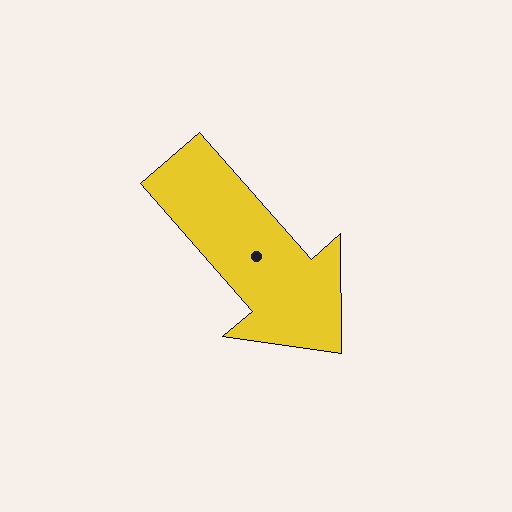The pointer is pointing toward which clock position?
Roughly 5 o'clock.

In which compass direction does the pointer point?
Southeast.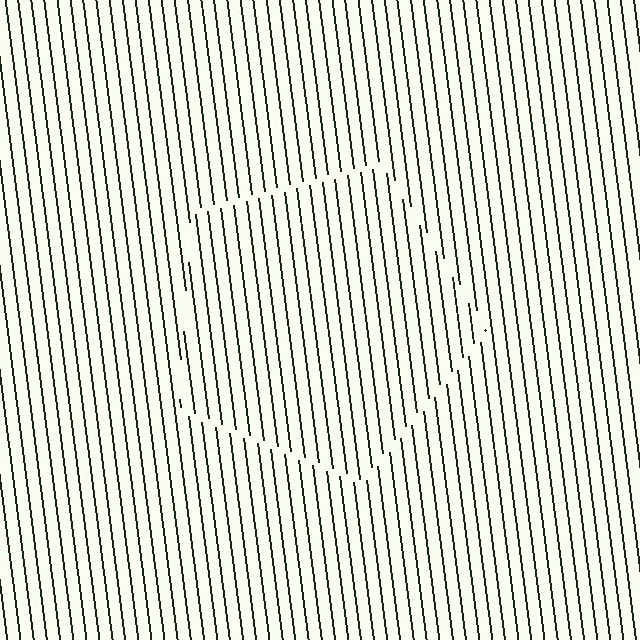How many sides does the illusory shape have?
5 sides — the line-ends trace a pentagon.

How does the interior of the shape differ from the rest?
The interior of the shape contains the same grating, shifted by half a period — the contour is defined by the phase discontinuity where line-ends from the inner and outer gratings abut.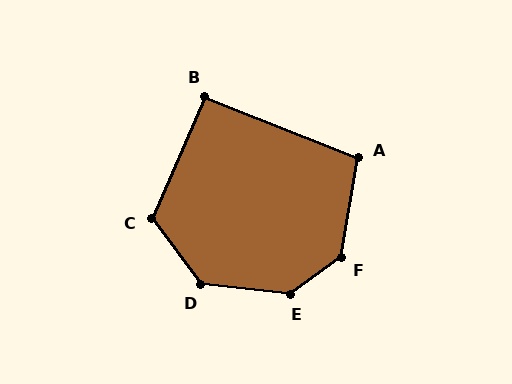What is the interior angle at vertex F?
Approximately 135 degrees (obtuse).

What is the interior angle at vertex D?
Approximately 133 degrees (obtuse).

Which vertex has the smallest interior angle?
B, at approximately 92 degrees.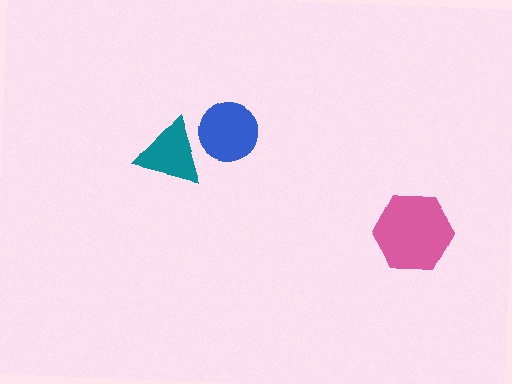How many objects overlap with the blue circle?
1 object overlaps with the blue circle.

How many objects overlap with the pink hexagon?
0 objects overlap with the pink hexagon.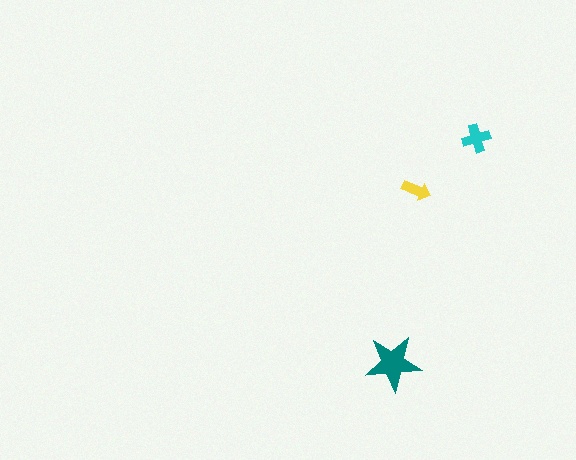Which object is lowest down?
The teal star is bottommost.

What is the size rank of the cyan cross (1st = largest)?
2nd.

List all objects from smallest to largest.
The yellow arrow, the cyan cross, the teal star.